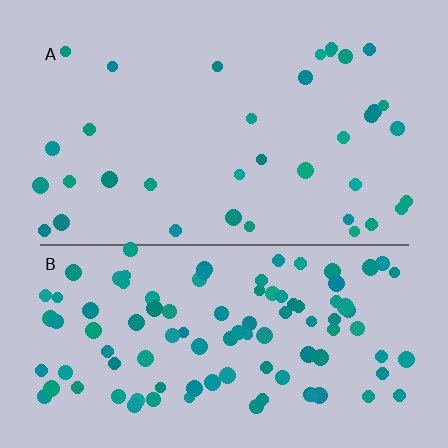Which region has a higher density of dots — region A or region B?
B (the bottom).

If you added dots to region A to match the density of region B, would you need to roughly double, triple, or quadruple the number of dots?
Approximately triple.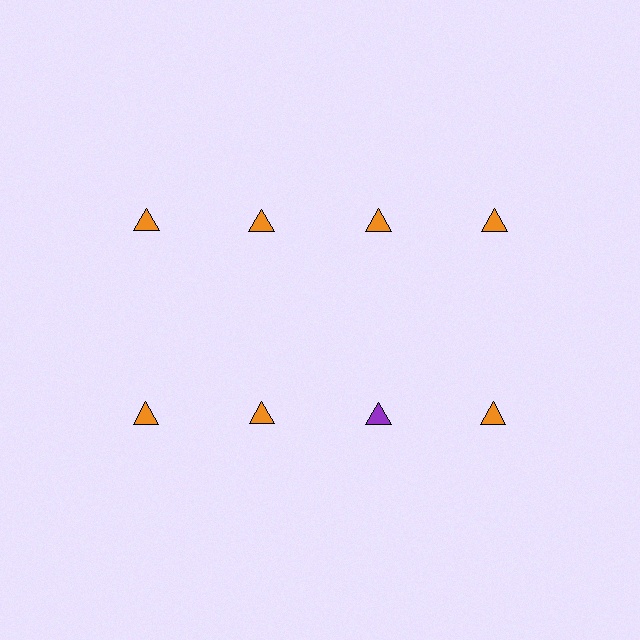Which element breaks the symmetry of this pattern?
The purple triangle in the second row, center column breaks the symmetry. All other shapes are orange triangles.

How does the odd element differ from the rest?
It has a different color: purple instead of orange.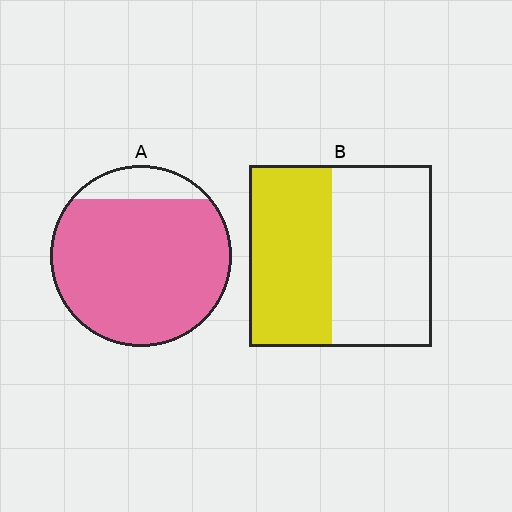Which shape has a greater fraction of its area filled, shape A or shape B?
Shape A.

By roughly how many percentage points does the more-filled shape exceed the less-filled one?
By roughly 40 percentage points (A over B).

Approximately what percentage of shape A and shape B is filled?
A is approximately 85% and B is approximately 45%.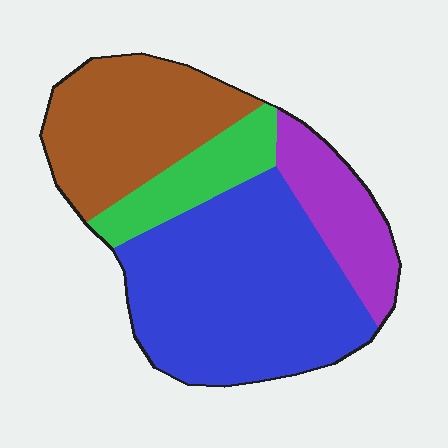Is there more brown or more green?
Brown.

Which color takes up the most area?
Blue, at roughly 45%.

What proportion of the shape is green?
Green takes up about one eighth (1/8) of the shape.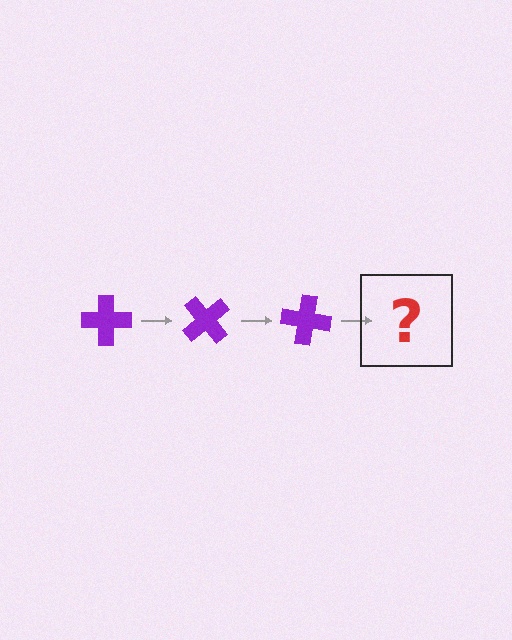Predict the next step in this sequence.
The next step is a purple cross rotated 150 degrees.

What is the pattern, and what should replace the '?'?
The pattern is that the cross rotates 50 degrees each step. The '?' should be a purple cross rotated 150 degrees.